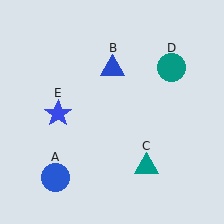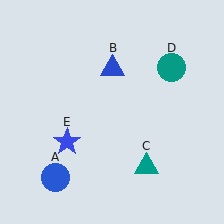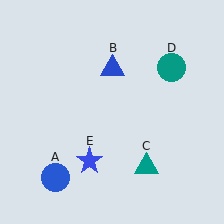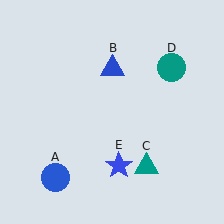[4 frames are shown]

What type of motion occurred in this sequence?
The blue star (object E) rotated counterclockwise around the center of the scene.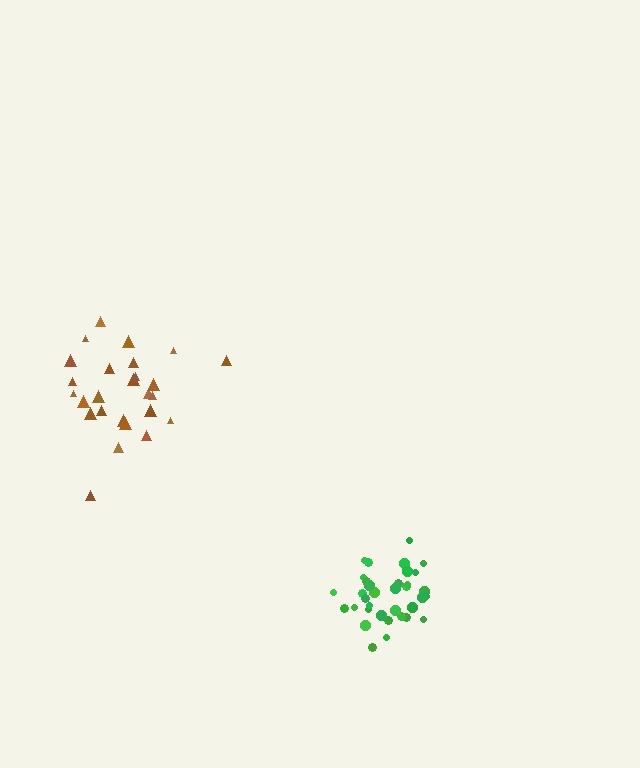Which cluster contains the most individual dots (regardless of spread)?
Green (35).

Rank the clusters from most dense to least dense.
green, brown.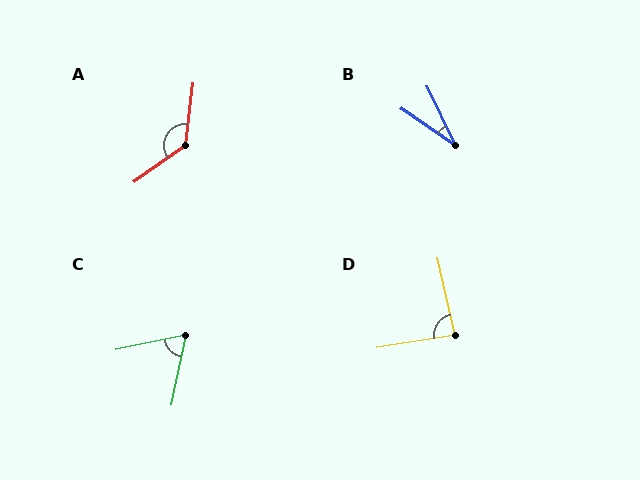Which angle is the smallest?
B, at approximately 30 degrees.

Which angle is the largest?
A, at approximately 132 degrees.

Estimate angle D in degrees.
Approximately 87 degrees.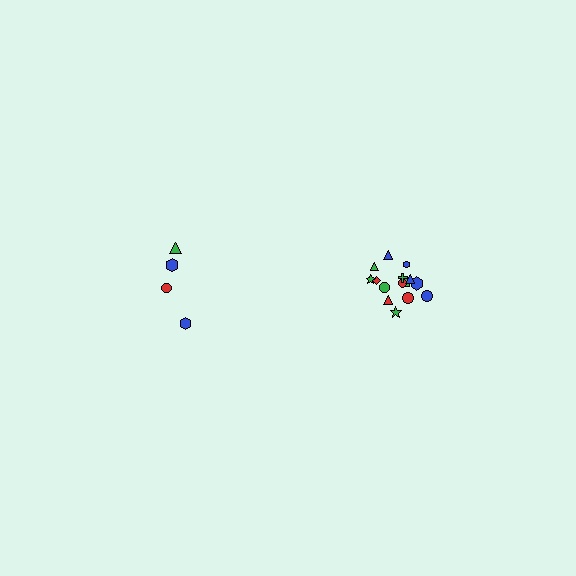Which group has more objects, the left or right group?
The right group.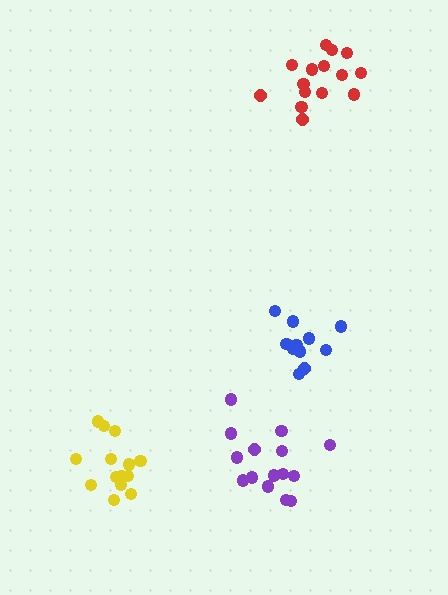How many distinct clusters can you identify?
There are 4 distinct clusters.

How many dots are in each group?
Group 1: 15 dots, Group 2: 14 dots, Group 3: 15 dots, Group 4: 11 dots (55 total).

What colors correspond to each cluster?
The clusters are colored: purple, yellow, red, blue.